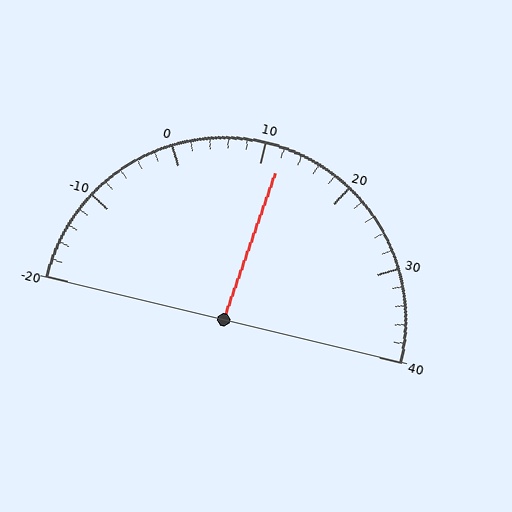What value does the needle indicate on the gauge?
The needle indicates approximately 12.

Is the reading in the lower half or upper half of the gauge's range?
The reading is in the upper half of the range (-20 to 40).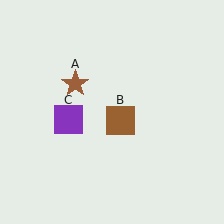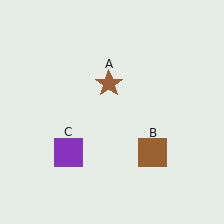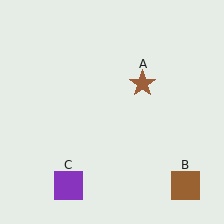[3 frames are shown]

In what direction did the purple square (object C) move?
The purple square (object C) moved down.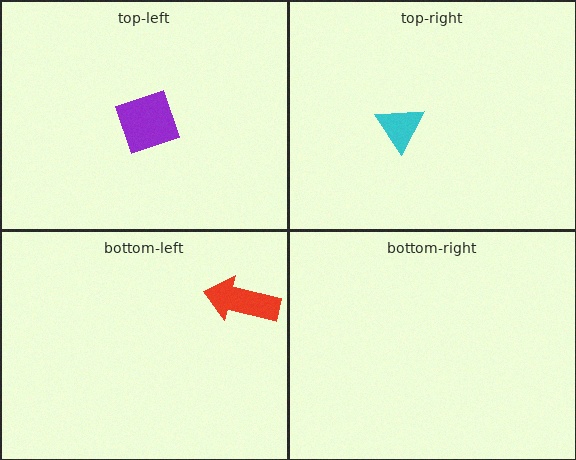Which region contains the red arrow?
The bottom-left region.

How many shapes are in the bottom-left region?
1.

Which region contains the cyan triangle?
The top-right region.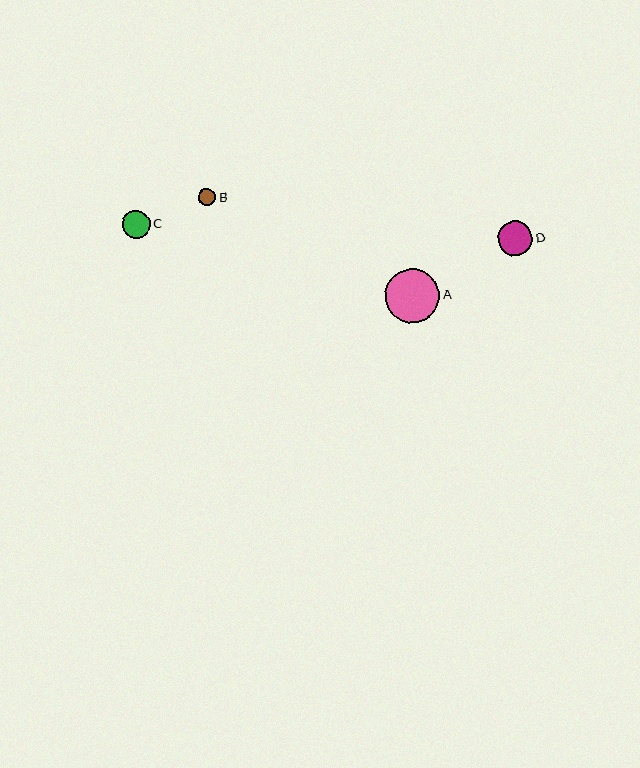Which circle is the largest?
Circle A is the largest with a size of approximately 54 pixels.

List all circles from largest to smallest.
From largest to smallest: A, D, C, B.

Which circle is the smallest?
Circle B is the smallest with a size of approximately 17 pixels.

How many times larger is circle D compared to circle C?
Circle D is approximately 1.2 times the size of circle C.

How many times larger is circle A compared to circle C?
Circle A is approximately 2.0 times the size of circle C.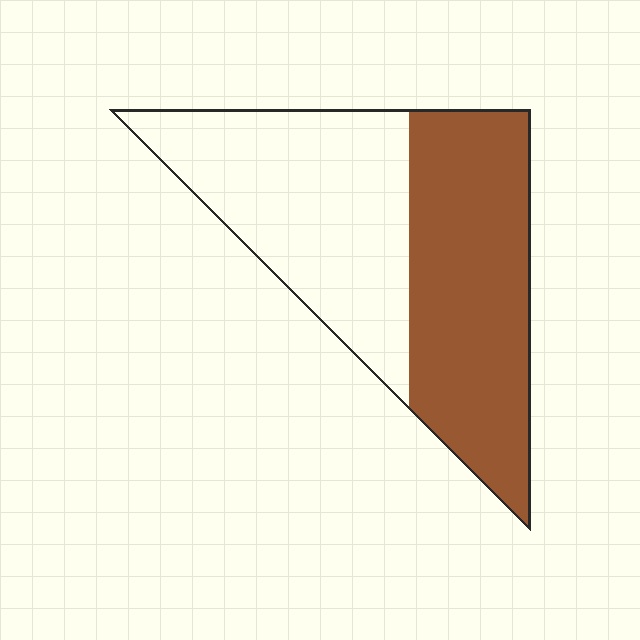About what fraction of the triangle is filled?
About one half (1/2).